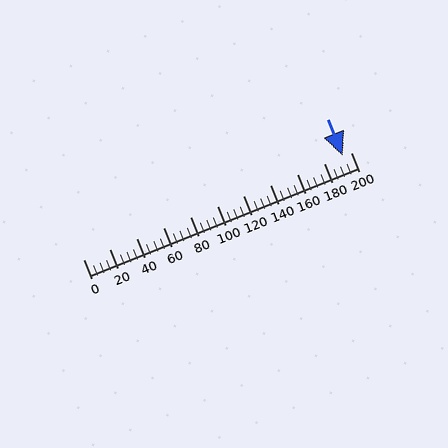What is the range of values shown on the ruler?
The ruler shows values from 0 to 200.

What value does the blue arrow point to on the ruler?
The blue arrow points to approximately 194.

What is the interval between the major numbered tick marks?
The major tick marks are spaced 20 units apart.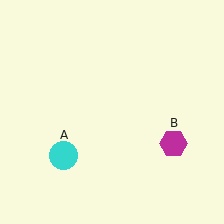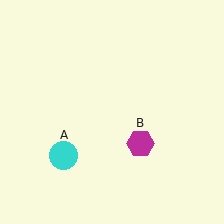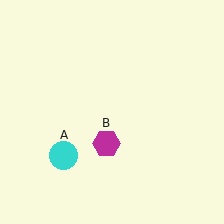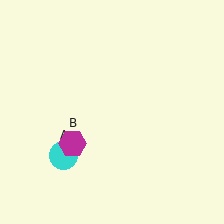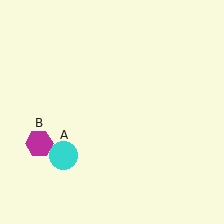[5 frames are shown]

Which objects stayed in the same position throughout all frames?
Cyan circle (object A) remained stationary.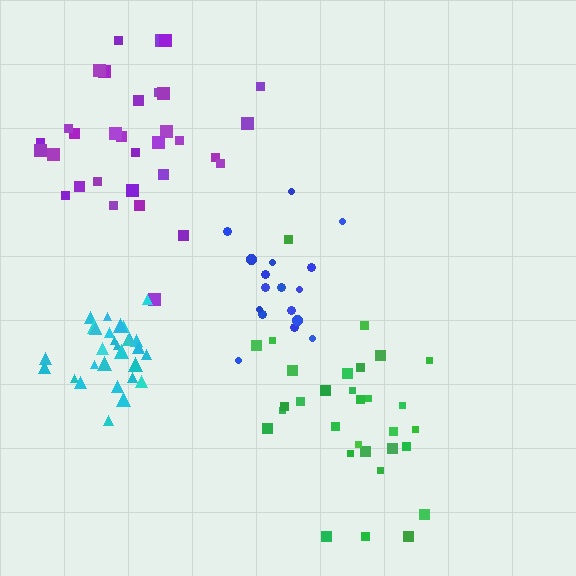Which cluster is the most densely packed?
Cyan.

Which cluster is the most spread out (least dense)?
Green.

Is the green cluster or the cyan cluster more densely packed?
Cyan.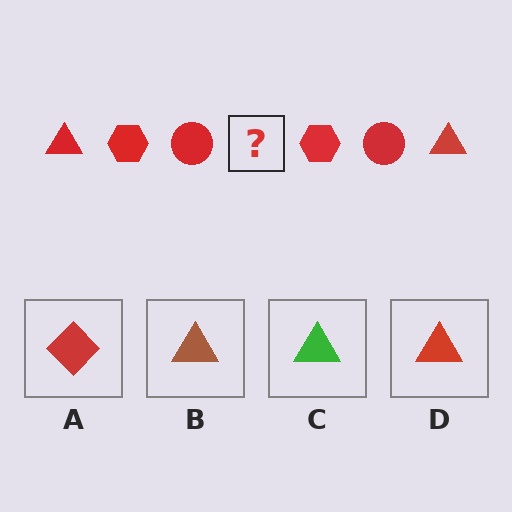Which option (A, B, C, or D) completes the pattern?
D.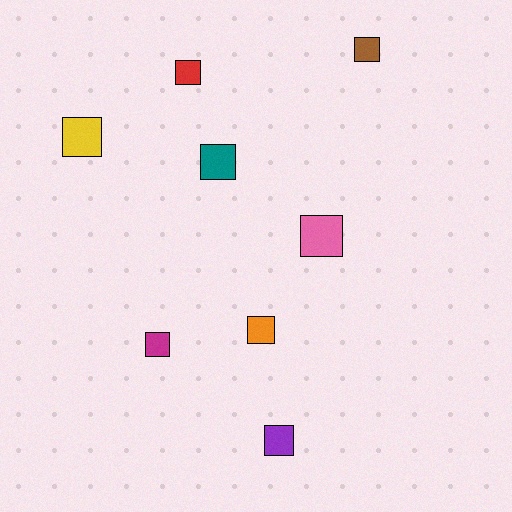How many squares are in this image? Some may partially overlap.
There are 8 squares.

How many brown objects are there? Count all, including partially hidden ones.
There is 1 brown object.